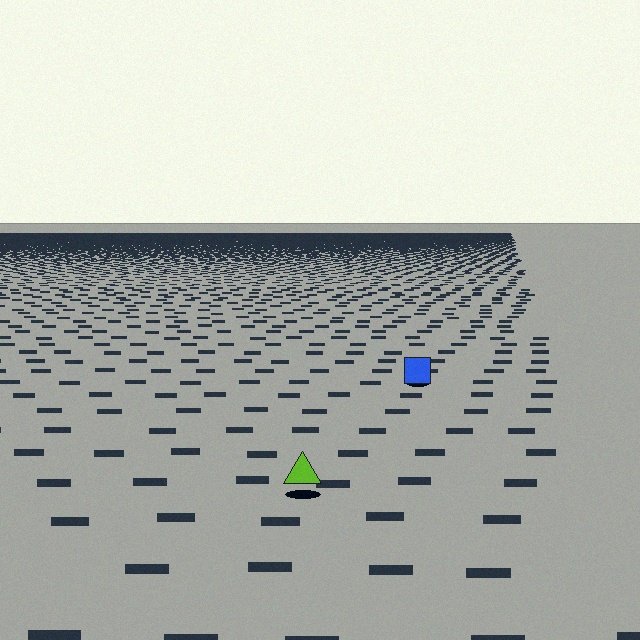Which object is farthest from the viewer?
The blue square is farthest from the viewer. It appears smaller and the ground texture around it is denser.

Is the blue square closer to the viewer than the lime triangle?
No. The lime triangle is closer — you can tell from the texture gradient: the ground texture is coarser near it.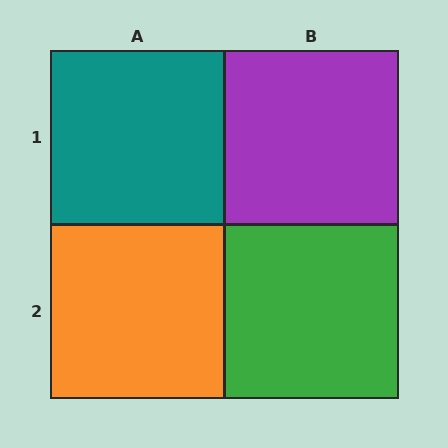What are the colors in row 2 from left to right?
Orange, green.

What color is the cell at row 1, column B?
Purple.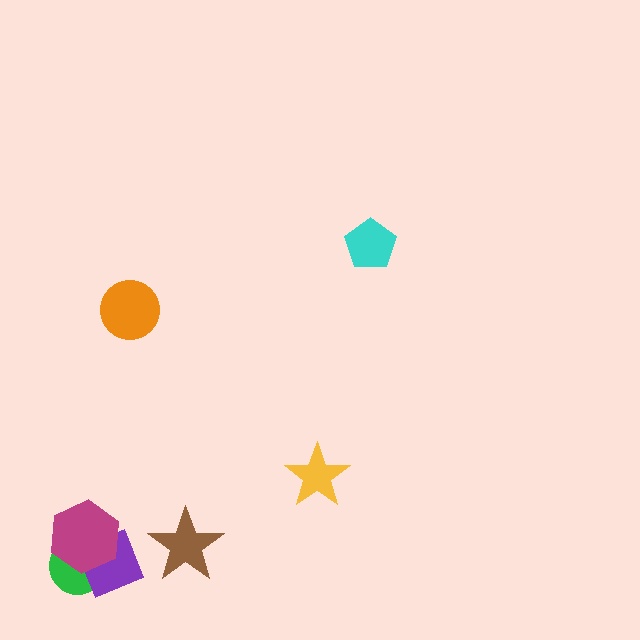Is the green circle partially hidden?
Yes, it is partially covered by another shape.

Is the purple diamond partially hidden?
Yes, it is partially covered by another shape.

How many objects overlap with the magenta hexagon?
2 objects overlap with the magenta hexagon.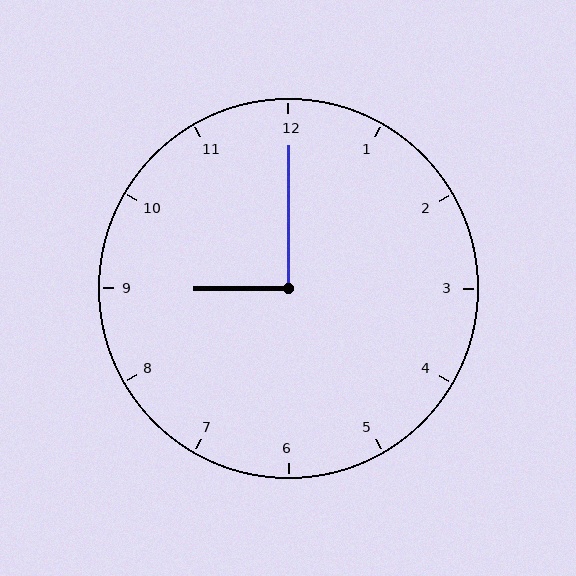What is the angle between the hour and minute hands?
Approximately 90 degrees.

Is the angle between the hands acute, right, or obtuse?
It is right.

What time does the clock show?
9:00.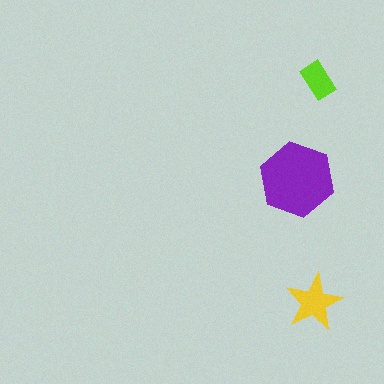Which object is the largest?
The purple hexagon.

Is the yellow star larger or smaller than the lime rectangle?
Larger.